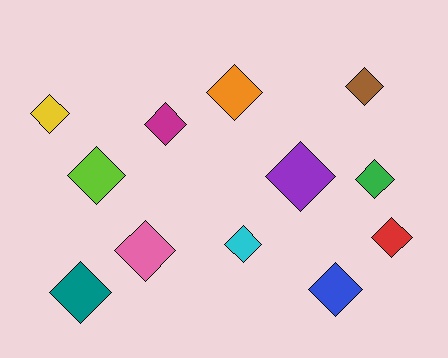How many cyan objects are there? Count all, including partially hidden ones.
There is 1 cyan object.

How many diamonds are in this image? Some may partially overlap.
There are 12 diamonds.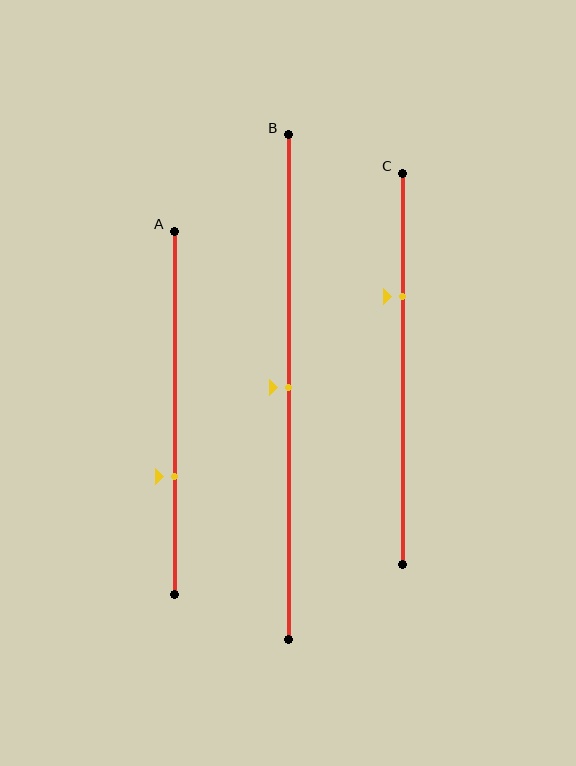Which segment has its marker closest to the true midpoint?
Segment B has its marker closest to the true midpoint.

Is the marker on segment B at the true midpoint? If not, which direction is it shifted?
Yes, the marker on segment B is at the true midpoint.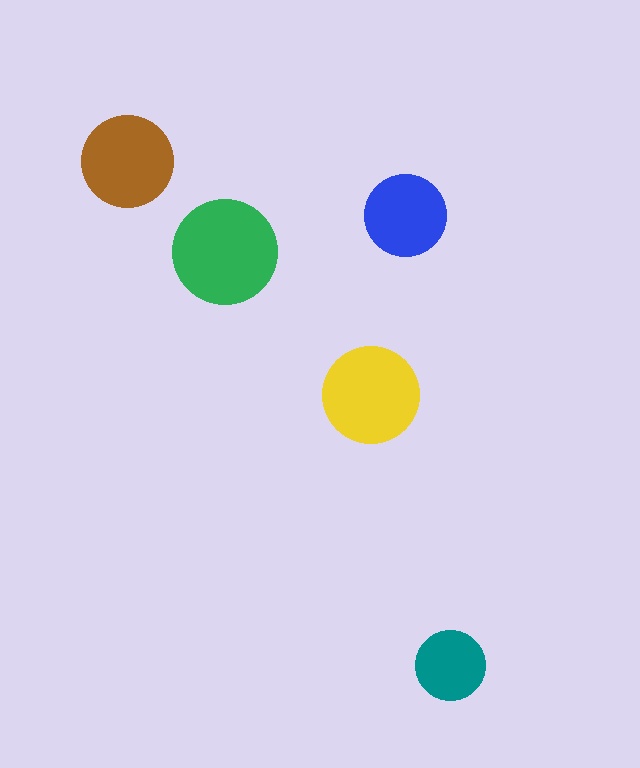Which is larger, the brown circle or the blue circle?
The brown one.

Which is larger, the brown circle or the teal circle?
The brown one.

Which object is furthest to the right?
The teal circle is rightmost.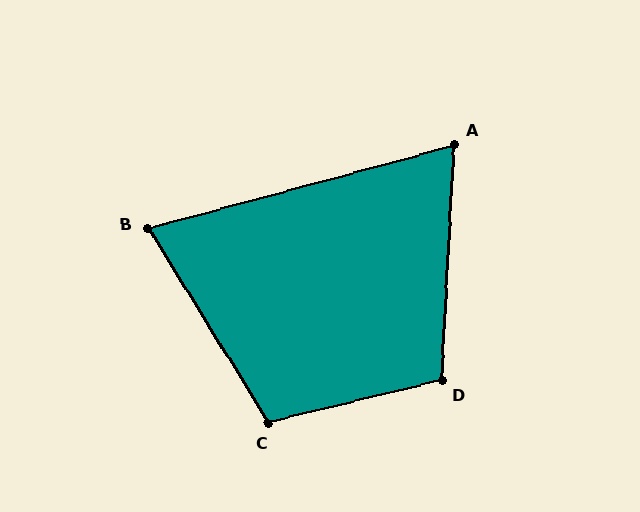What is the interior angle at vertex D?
Approximately 107 degrees (obtuse).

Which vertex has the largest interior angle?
C, at approximately 108 degrees.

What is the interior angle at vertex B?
Approximately 73 degrees (acute).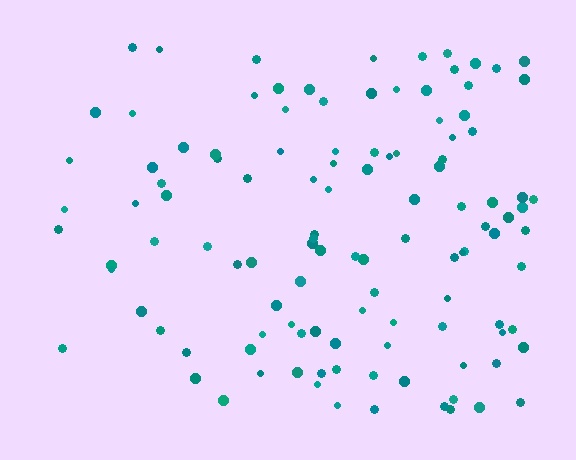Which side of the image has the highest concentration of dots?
The right.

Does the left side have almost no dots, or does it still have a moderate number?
Still a moderate number, just noticeably fewer than the right.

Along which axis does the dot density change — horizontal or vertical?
Horizontal.